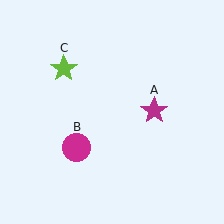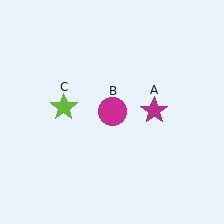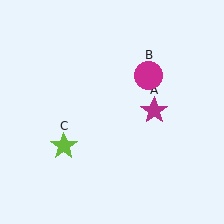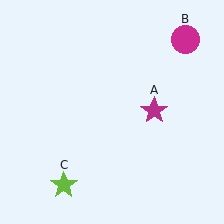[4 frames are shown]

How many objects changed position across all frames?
2 objects changed position: magenta circle (object B), lime star (object C).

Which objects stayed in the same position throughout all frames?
Magenta star (object A) remained stationary.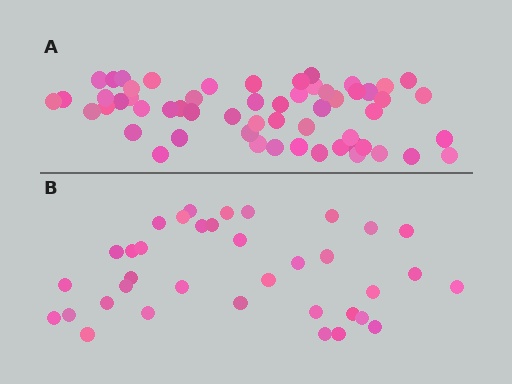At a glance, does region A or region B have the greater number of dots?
Region A (the top region) has more dots.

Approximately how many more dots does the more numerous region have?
Region A has approximately 20 more dots than region B.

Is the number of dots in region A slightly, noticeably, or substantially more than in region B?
Region A has substantially more. The ratio is roughly 1.6 to 1.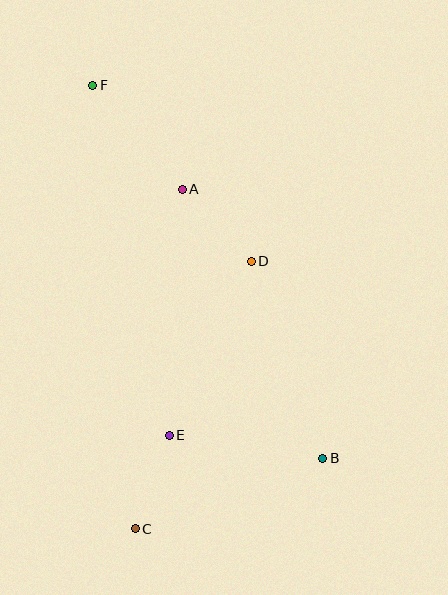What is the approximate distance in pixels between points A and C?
The distance between A and C is approximately 343 pixels.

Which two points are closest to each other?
Points A and D are closest to each other.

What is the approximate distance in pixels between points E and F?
The distance between E and F is approximately 358 pixels.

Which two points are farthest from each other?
Points C and F are farthest from each other.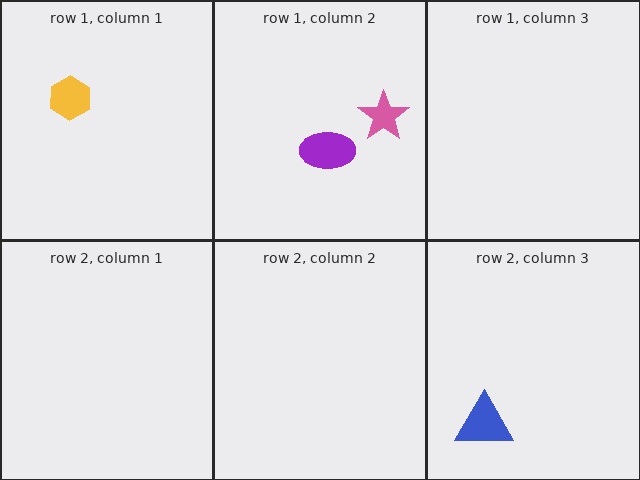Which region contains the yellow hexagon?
The row 1, column 1 region.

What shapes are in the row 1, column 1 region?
The yellow hexagon.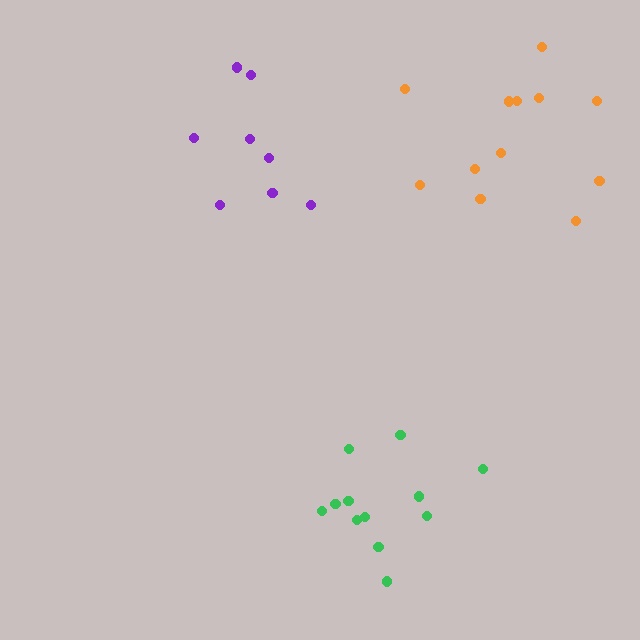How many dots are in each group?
Group 1: 12 dots, Group 2: 8 dots, Group 3: 12 dots (32 total).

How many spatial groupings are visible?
There are 3 spatial groupings.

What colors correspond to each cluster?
The clusters are colored: green, purple, orange.